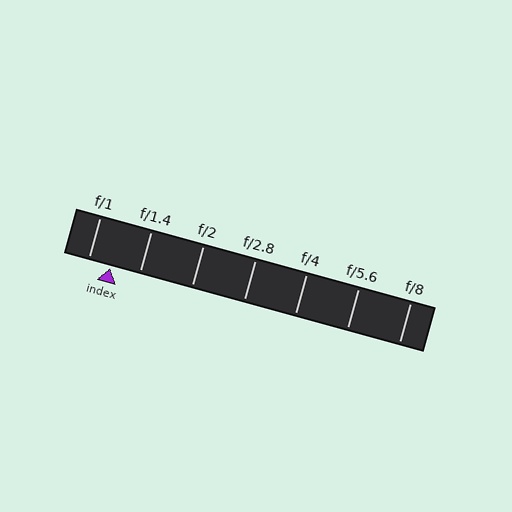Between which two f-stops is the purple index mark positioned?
The index mark is between f/1 and f/1.4.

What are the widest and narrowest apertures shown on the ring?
The widest aperture shown is f/1 and the narrowest is f/8.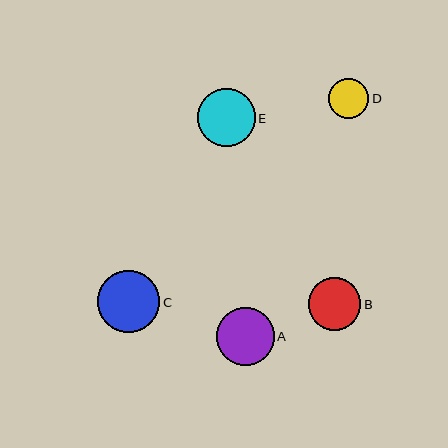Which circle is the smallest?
Circle D is the smallest with a size of approximately 40 pixels.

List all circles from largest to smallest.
From largest to smallest: C, A, E, B, D.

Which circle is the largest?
Circle C is the largest with a size of approximately 62 pixels.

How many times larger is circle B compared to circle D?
Circle B is approximately 1.3 times the size of circle D.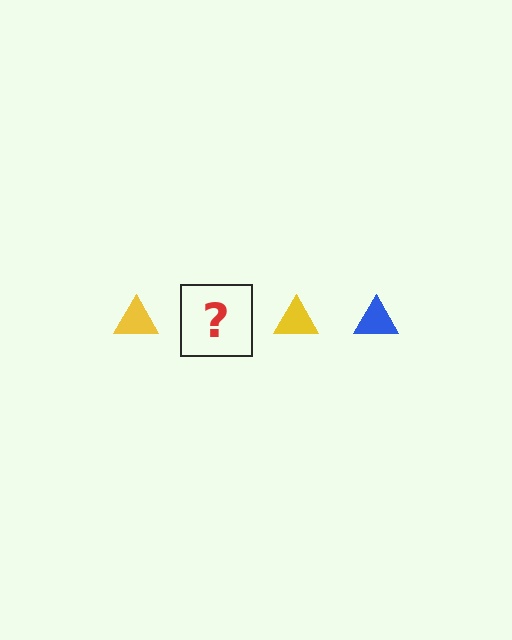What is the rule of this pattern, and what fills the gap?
The rule is that the pattern cycles through yellow, blue triangles. The gap should be filled with a blue triangle.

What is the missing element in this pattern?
The missing element is a blue triangle.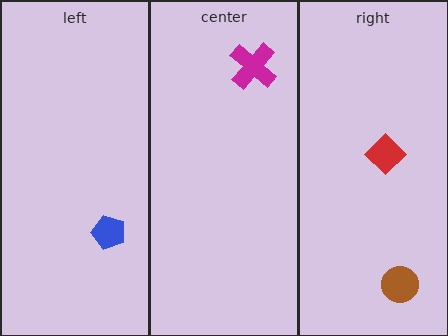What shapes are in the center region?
The magenta cross.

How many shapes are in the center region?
1.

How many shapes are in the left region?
1.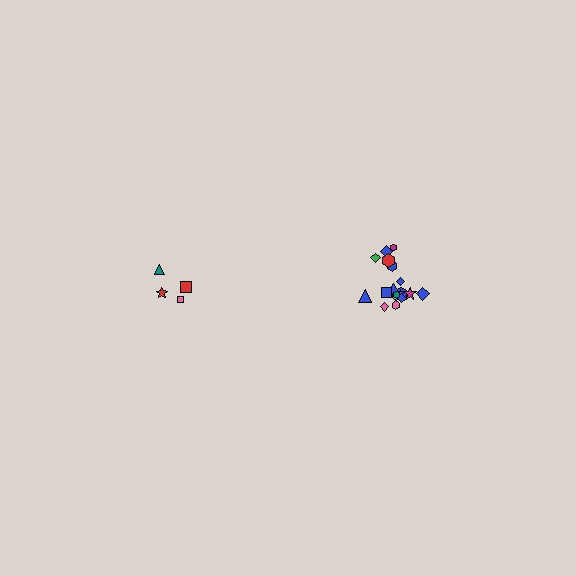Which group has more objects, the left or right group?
The right group.